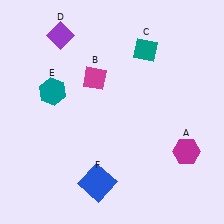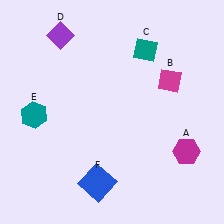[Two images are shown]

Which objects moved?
The objects that moved are: the magenta diamond (B), the teal hexagon (E).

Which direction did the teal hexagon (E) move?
The teal hexagon (E) moved down.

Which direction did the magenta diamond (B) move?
The magenta diamond (B) moved right.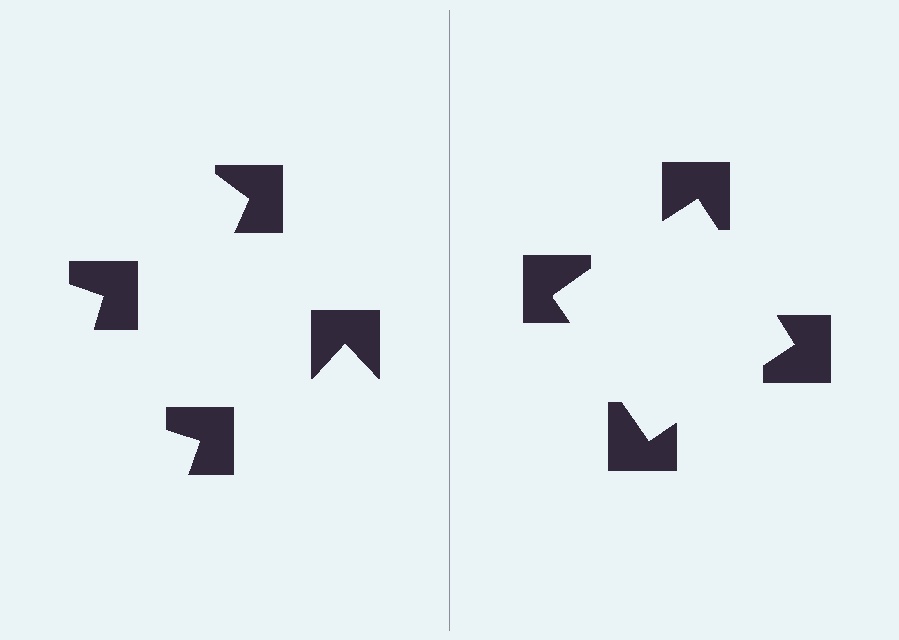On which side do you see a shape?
An illusory square appears on the right side. On the left side the wedge cuts are rotated, so no coherent shape forms.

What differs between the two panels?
The notched squares are positioned identically on both sides; only the wedge orientations differ. On the right they align to a square; on the left they are misaligned.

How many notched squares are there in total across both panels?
8 — 4 on each side.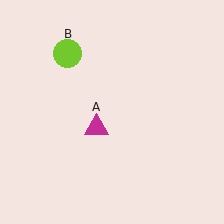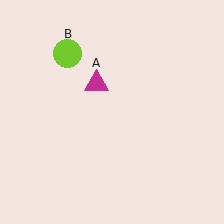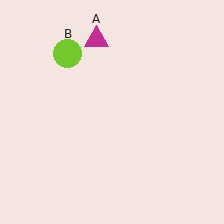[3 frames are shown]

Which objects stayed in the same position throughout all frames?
Lime circle (object B) remained stationary.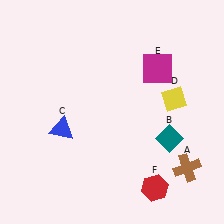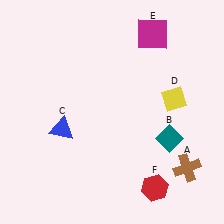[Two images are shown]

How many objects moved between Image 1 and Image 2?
1 object moved between the two images.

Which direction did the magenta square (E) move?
The magenta square (E) moved up.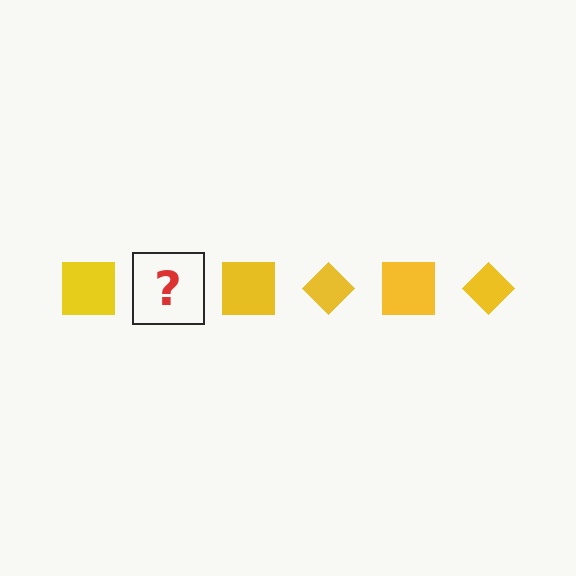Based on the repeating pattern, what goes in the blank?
The blank should be a yellow diamond.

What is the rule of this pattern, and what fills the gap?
The rule is that the pattern cycles through square, diamond shapes in yellow. The gap should be filled with a yellow diamond.